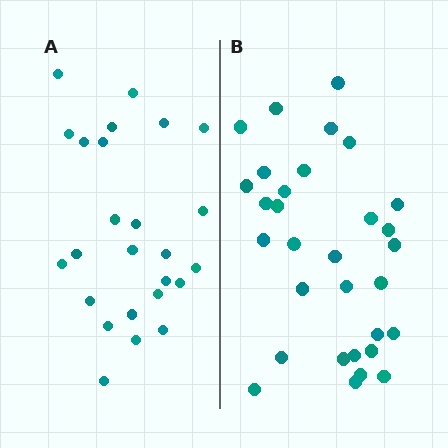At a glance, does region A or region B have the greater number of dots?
Region B (the right region) has more dots.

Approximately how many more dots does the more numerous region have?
Region B has about 6 more dots than region A.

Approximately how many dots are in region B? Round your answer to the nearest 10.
About 30 dots. (The exact count is 31, which rounds to 30.)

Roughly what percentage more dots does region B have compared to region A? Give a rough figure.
About 25% more.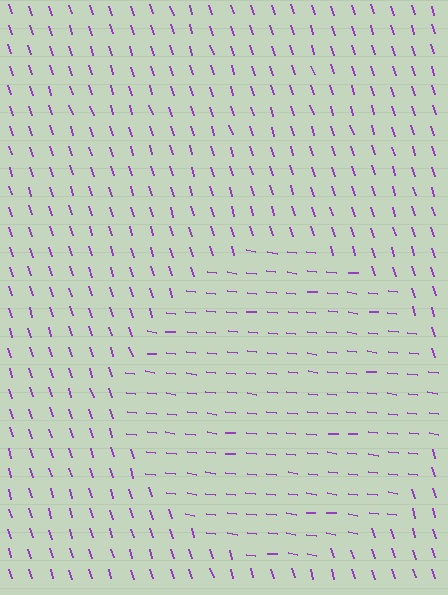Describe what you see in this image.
The image is filled with small purple line segments. A circle region in the image has lines oriented differently from the surrounding lines, creating a visible texture boundary.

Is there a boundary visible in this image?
Yes, there is a texture boundary formed by a change in line orientation.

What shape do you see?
I see a circle.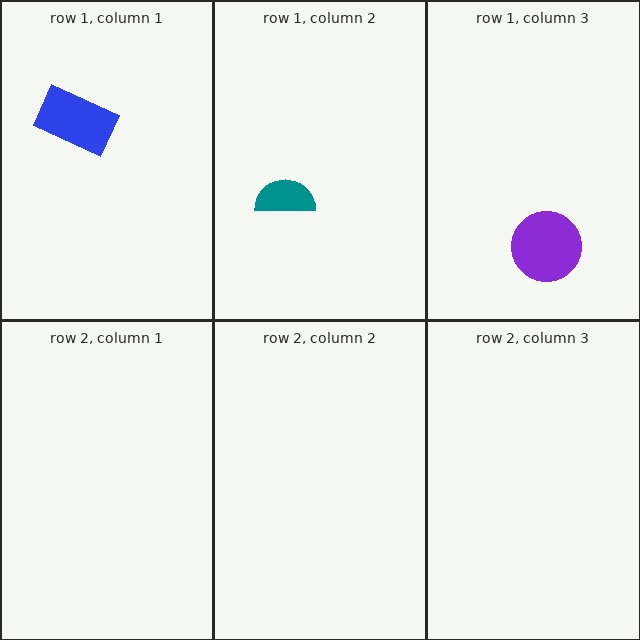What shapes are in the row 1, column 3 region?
The purple circle.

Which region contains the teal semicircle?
The row 1, column 2 region.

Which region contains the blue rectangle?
The row 1, column 1 region.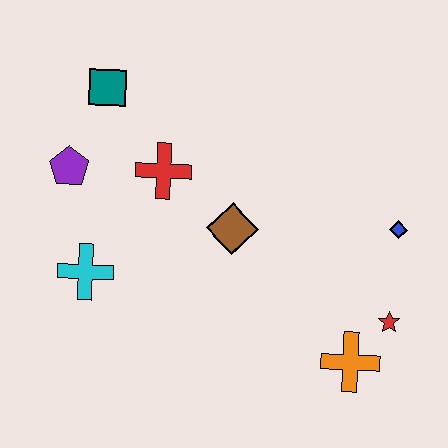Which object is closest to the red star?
The orange cross is closest to the red star.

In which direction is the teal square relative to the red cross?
The teal square is above the red cross.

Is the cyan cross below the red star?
No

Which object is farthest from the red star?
The teal square is farthest from the red star.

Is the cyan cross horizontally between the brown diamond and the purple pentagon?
Yes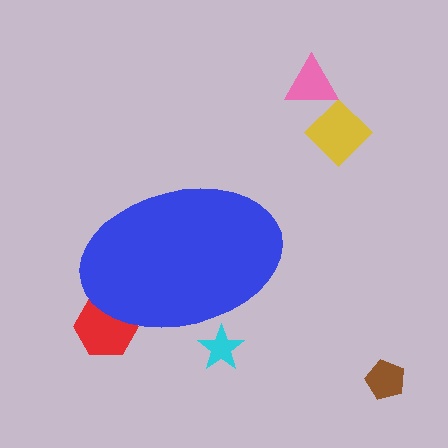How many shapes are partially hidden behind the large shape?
2 shapes are partially hidden.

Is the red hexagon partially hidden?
Yes, the red hexagon is partially hidden behind the blue ellipse.